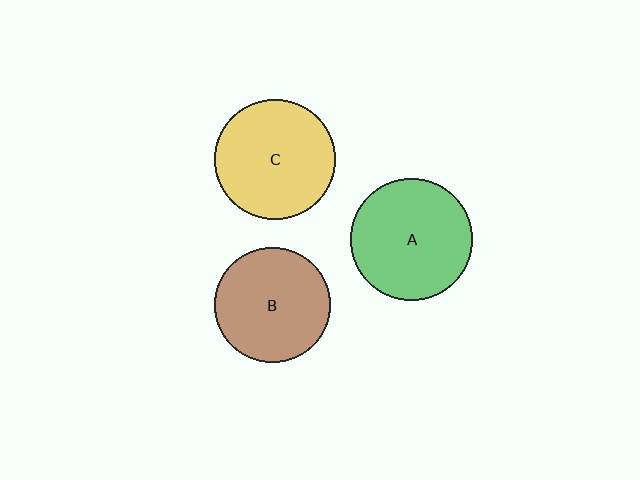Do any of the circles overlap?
No, none of the circles overlap.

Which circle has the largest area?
Circle A (green).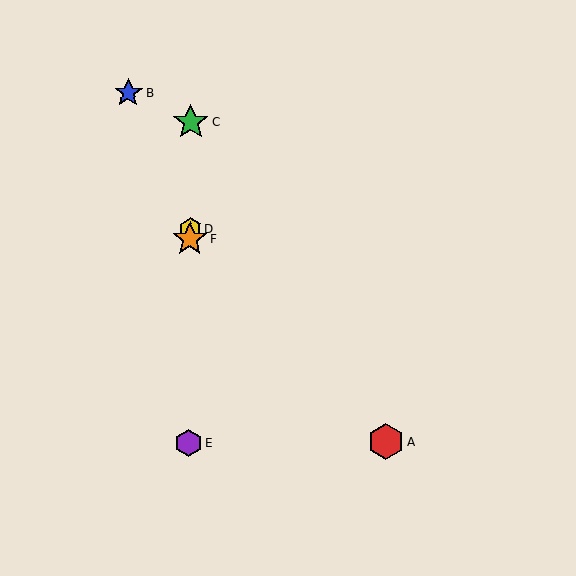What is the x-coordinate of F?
Object F is at x≈190.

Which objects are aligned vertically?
Objects C, D, E, F are aligned vertically.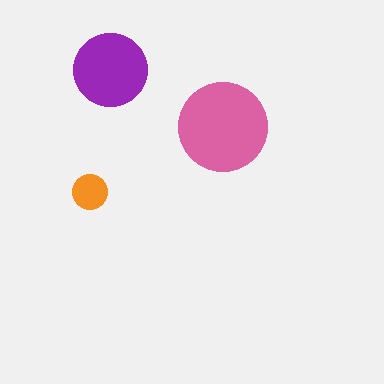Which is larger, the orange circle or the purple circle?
The purple one.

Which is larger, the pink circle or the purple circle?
The pink one.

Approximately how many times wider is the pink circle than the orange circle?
About 2.5 times wider.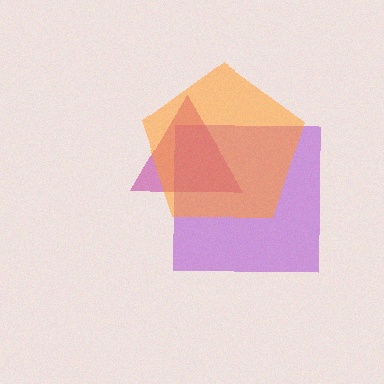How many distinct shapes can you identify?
There are 3 distinct shapes: a magenta triangle, a purple square, an orange pentagon.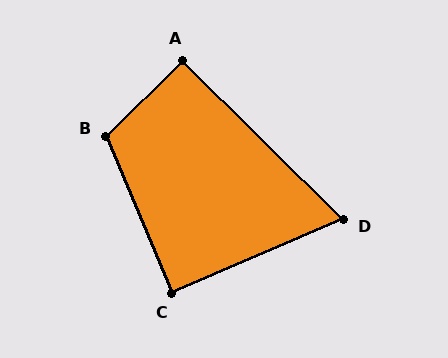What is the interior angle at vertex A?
Approximately 90 degrees (approximately right).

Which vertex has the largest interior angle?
B, at approximately 112 degrees.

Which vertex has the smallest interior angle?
D, at approximately 68 degrees.